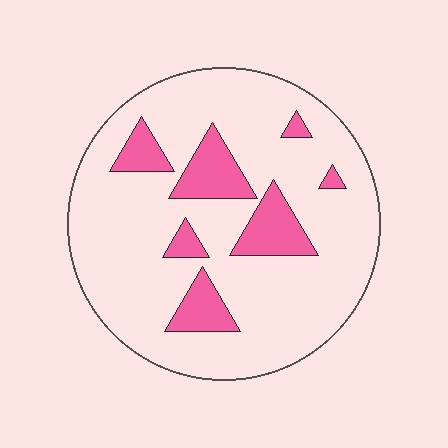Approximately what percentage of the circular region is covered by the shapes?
Approximately 15%.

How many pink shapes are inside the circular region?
7.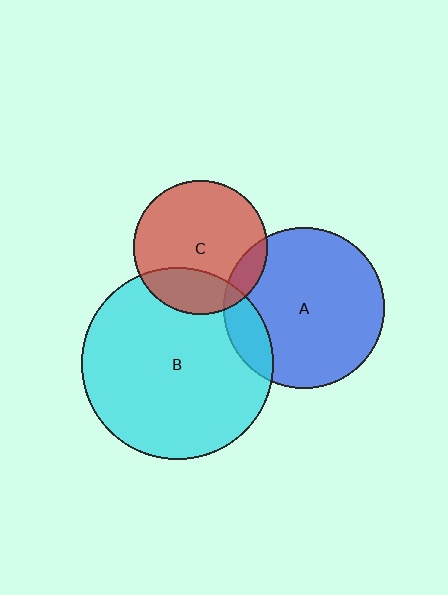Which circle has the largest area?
Circle B (cyan).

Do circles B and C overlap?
Yes.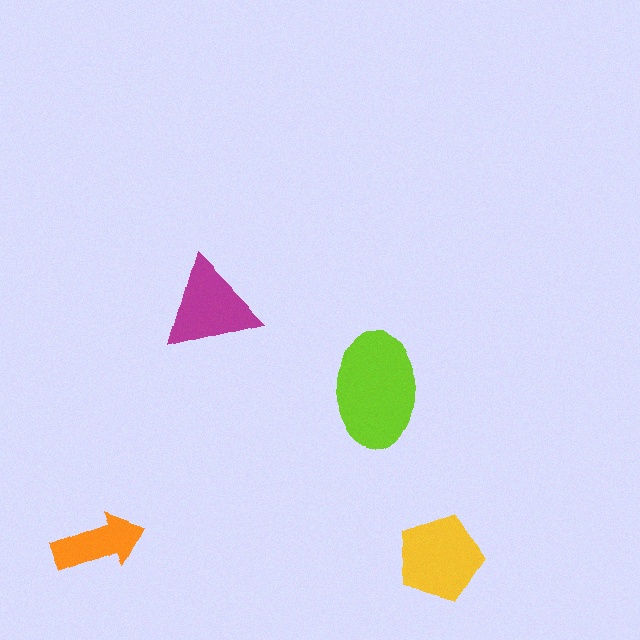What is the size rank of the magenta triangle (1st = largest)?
3rd.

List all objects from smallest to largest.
The orange arrow, the magenta triangle, the yellow pentagon, the lime ellipse.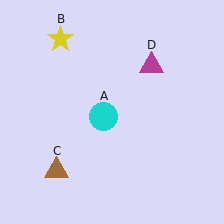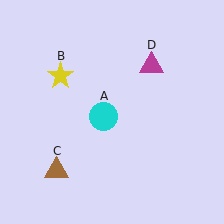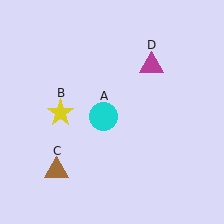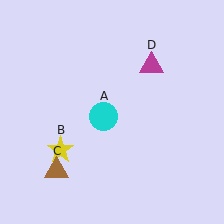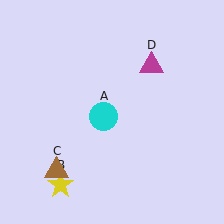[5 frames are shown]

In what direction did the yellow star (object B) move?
The yellow star (object B) moved down.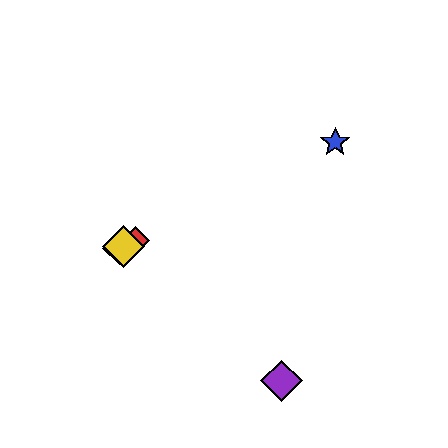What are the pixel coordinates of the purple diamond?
The purple diamond is at (282, 381).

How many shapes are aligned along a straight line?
4 shapes (the red diamond, the blue star, the green diamond, the yellow diamond) are aligned along a straight line.